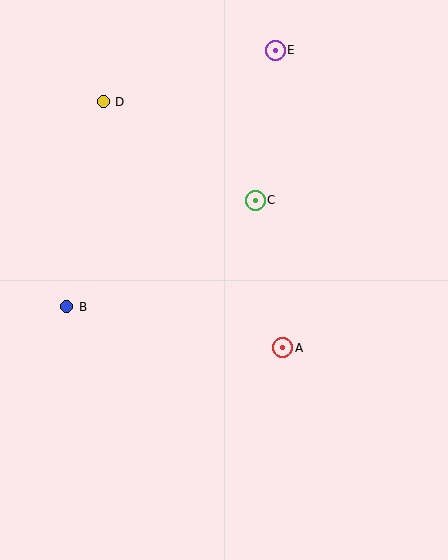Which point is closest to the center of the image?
Point C at (255, 200) is closest to the center.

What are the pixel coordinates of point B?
Point B is at (67, 307).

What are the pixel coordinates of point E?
Point E is at (275, 50).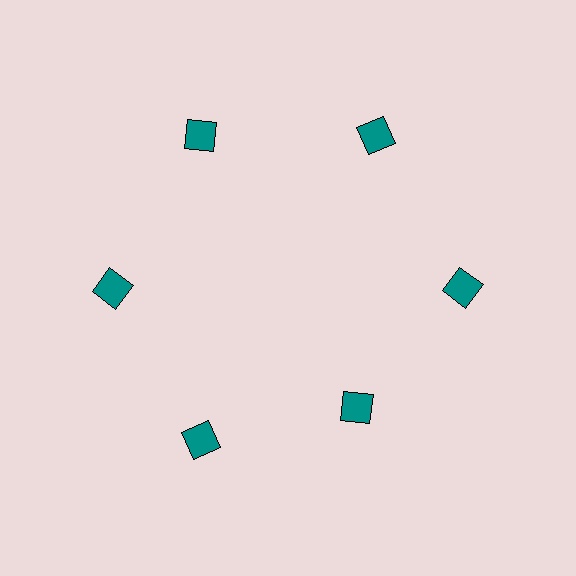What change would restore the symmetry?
The symmetry would be restored by moving it outward, back onto the ring so that all 6 squares sit at equal angles and equal distance from the center.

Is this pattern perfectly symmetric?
No. The 6 teal squares are arranged in a ring, but one element near the 5 o'clock position is pulled inward toward the center, breaking the 6-fold rotational symmetry.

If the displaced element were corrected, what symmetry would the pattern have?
It would have 6-fold rotational symmetry — the pattern would map onto itself every 60 degrees.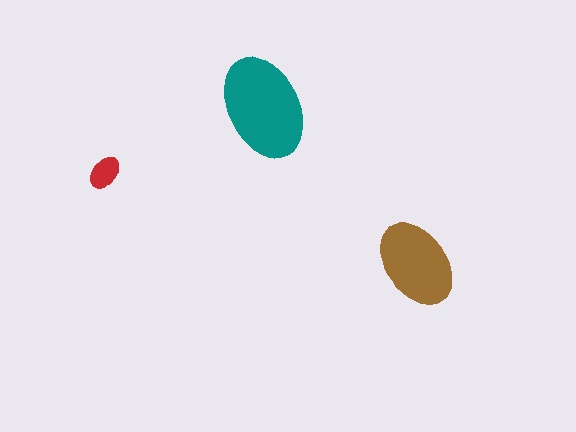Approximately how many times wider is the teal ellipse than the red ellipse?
About 3 times wider.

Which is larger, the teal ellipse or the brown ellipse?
The teal one.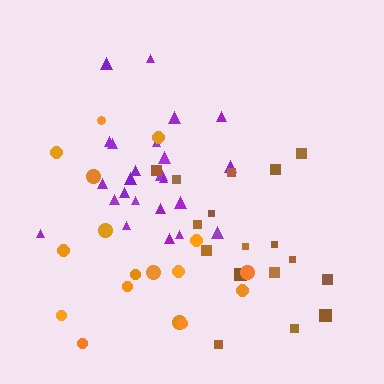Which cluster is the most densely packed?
Purple.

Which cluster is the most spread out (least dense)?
Orange.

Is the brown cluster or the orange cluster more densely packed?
Brown.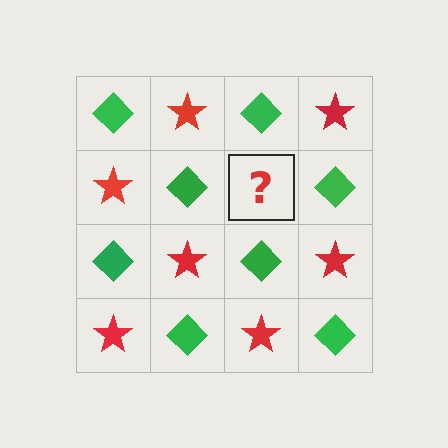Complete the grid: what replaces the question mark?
The question mark should be replaced with a red star.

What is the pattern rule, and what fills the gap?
The rule is that it alternates green diamond and red star in a checkerboard pattern. The gap should be filled with a red star.